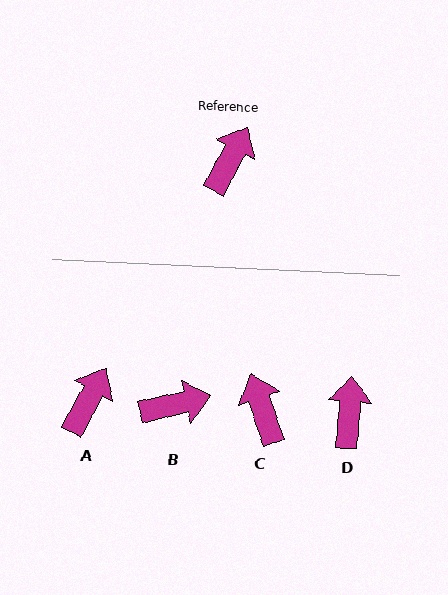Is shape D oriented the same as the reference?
No, it is off by about 24 degrees.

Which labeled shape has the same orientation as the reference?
A.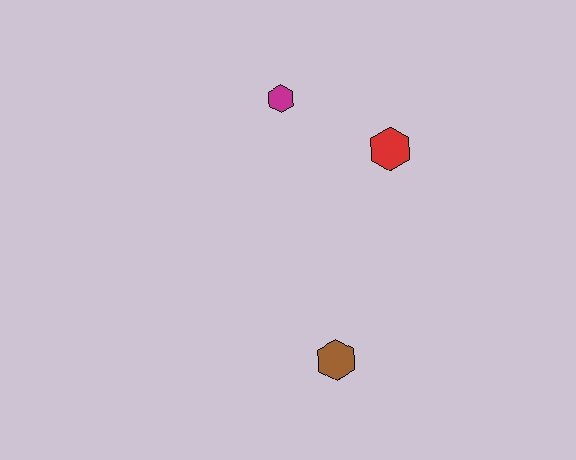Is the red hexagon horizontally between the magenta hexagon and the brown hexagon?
No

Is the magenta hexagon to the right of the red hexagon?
No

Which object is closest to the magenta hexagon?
The red hexagon is closest to the magenta hexagon.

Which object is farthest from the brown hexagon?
The magenta hexagon is farthest from the brown hexagon.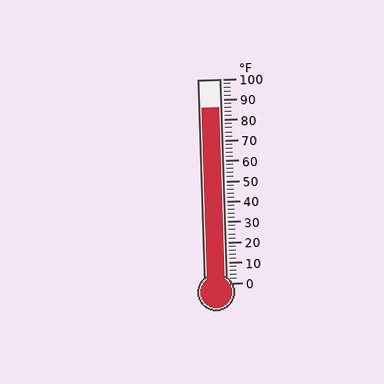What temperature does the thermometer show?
The thermometer shows approximately 86°F.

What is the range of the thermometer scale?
The thermometer scale ranges from 0°F to 100°F.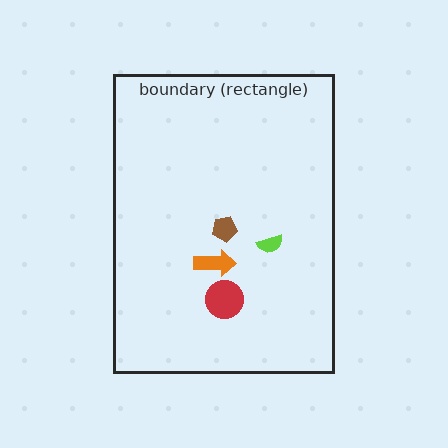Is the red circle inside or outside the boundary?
Inside.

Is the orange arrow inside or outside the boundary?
Inside.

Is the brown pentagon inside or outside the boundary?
Inside.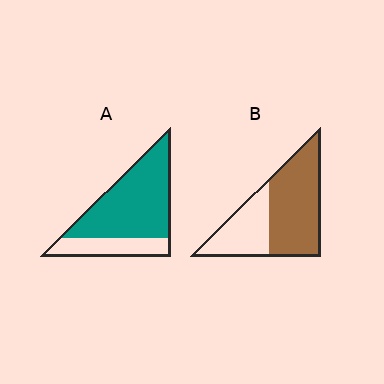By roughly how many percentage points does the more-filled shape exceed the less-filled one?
By roughly 10 percentage points (A over B).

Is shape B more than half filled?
Yes.